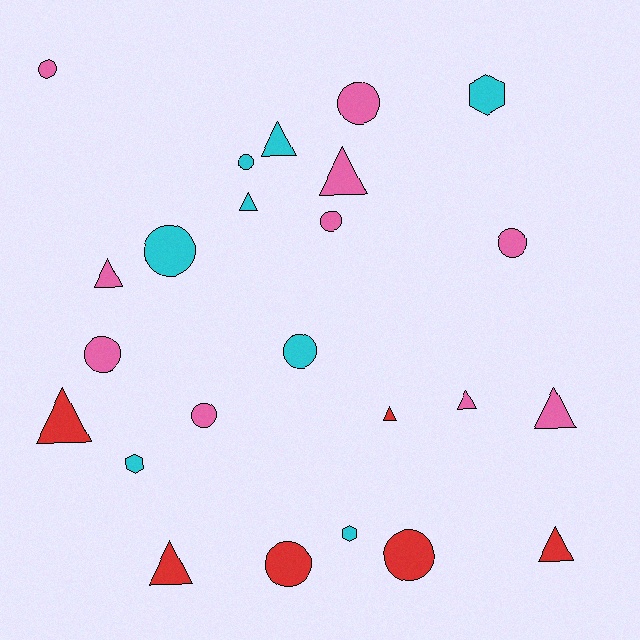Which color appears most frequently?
Pink, with 10 objects.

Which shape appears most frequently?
Circle, with 11 objects.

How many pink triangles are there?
There are 4 pink triangles.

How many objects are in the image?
There are 24 objects.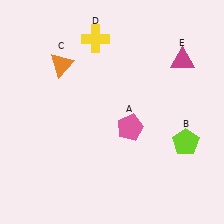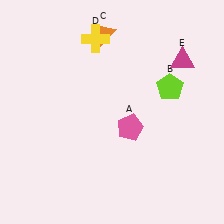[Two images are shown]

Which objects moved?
The objects that moved are: the lime pentagon (B), the orange triangle (C).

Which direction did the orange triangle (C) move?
The orange triangle (C) moved right.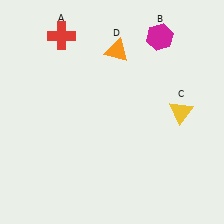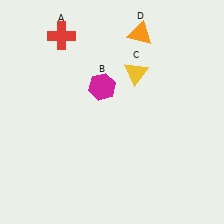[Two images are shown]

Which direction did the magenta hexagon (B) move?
The magenta hexagon (B) moved left.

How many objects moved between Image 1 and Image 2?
3 objects moved between the two images.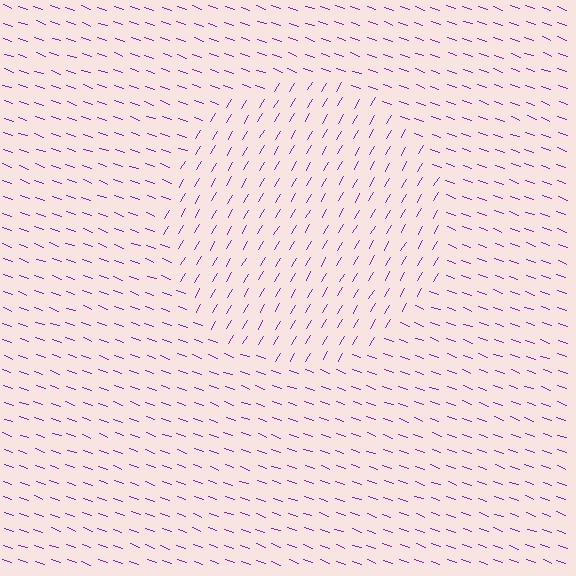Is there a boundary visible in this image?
Yes, there is a texture boundary formed by a change in line orientation.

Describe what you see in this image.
The image is filled with small purple line segments. A circle region in the image has lines oriented differently from the surrounding lines, creating a visible texture boundary.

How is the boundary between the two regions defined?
The boundary is defined purely by a change in line orientation (approximately 79 degrees difference). All lines are the same color and thickness.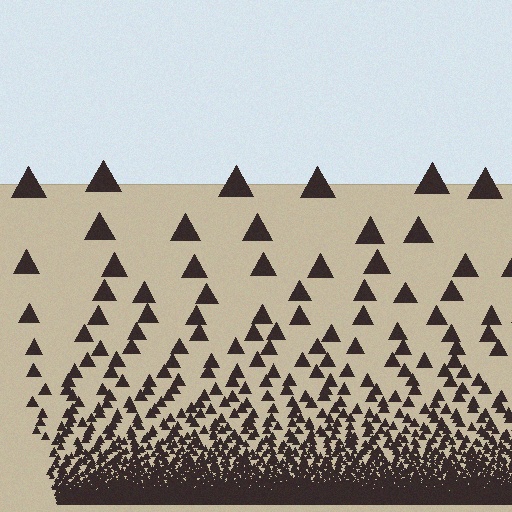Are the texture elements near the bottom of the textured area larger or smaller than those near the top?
Smaller. The gradient is inverted — elements near the bottom are smaller and denser.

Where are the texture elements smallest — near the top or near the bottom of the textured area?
Near the bottom.